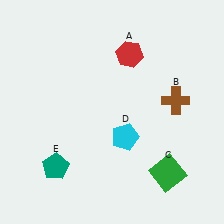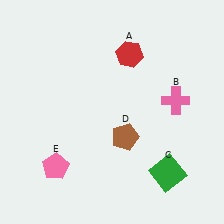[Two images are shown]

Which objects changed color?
B changed from brown to pink. D changed from cyan to brown. E changed from teal to pink.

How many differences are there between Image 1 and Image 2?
There are 3 differences between the two images.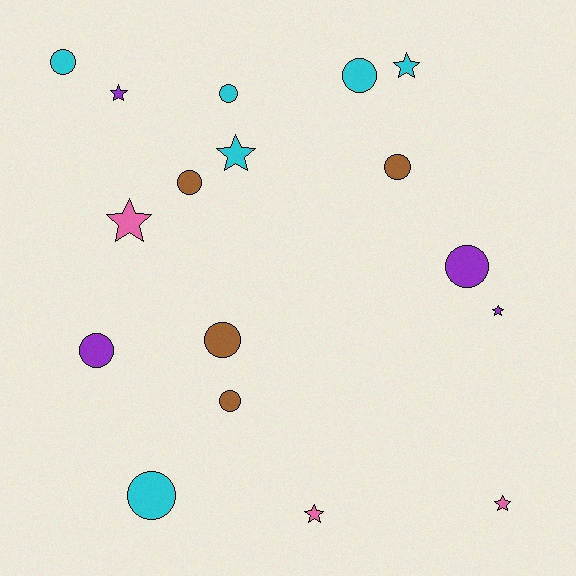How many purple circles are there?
There are 2 purple circles.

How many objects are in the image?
There are 17 objects.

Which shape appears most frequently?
Circle, with 10 objects.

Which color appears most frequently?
Cyan, with 6 objects.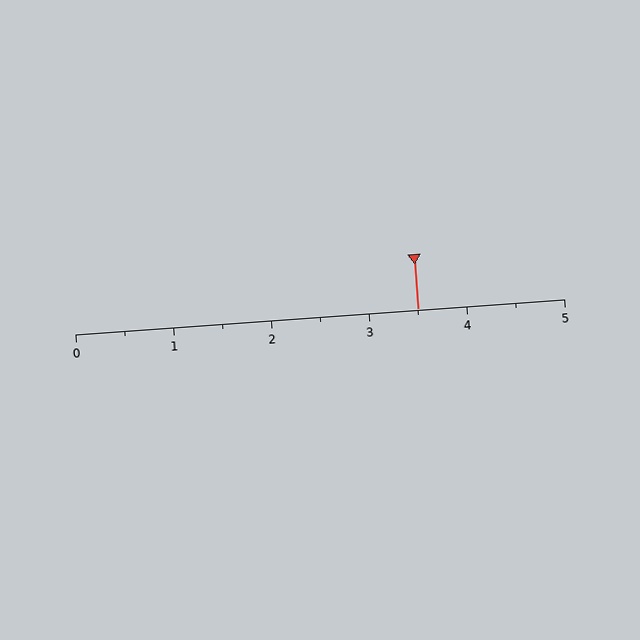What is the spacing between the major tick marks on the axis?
The major ticks are spaced 1 apart.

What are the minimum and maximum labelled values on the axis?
The axis runs from 0 to 5.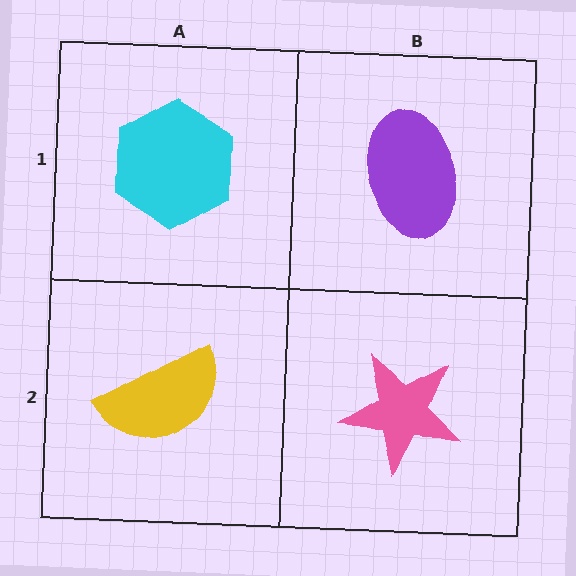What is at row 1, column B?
A purple ellipse.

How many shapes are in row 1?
2 shapes.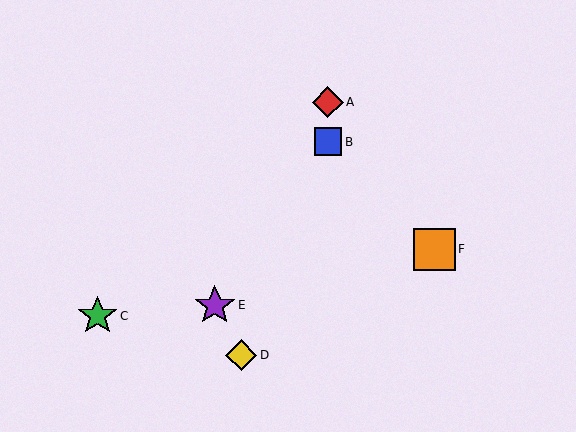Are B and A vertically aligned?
Yes, both are at x≈328.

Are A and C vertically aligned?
No, A is at x≈328 and C is at x≈98.